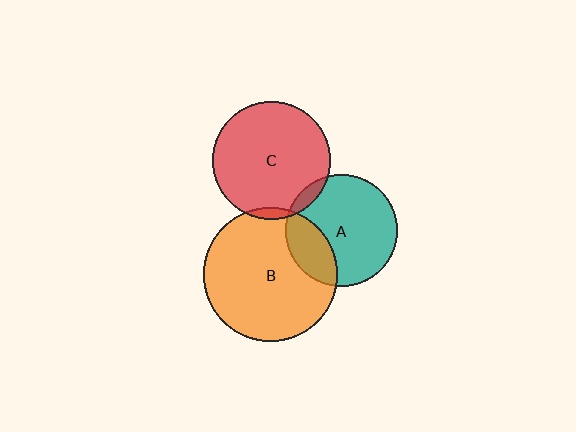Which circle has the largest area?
Circle B (orange).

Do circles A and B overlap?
Yes.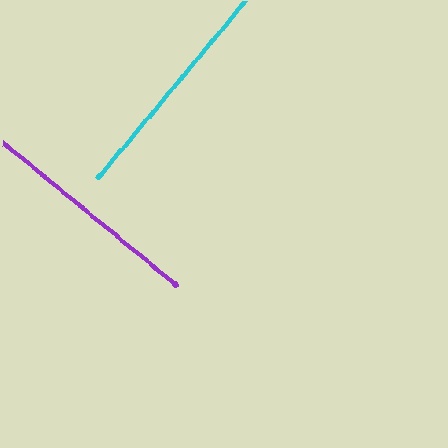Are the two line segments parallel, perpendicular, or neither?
Perpendicular — they meet at approximately 89°.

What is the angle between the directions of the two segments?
Approximately 89 degrees.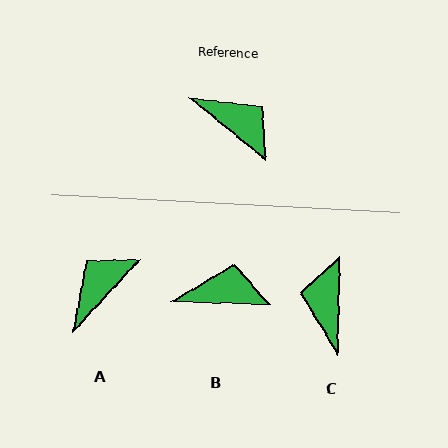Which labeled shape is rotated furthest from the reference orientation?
C, about 128 degrees away.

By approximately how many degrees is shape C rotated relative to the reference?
Approximately 128 degrees counter-clockwise.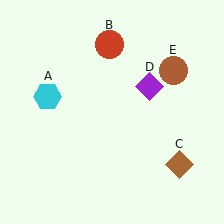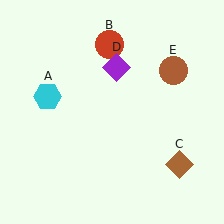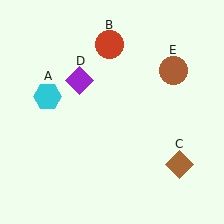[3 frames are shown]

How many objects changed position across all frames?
1 object changed position: purple diamond (object D).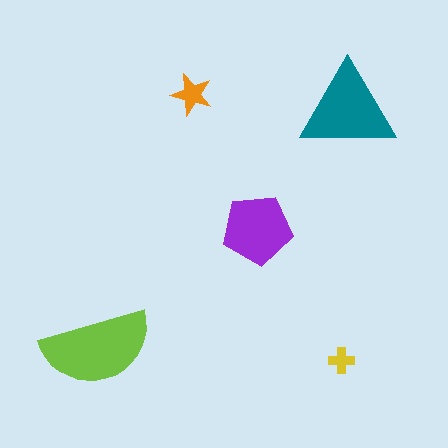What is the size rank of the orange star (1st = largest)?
4th.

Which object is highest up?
The orange star is topmost.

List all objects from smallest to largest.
The yellow cross, the orange star, the purple pentagon, the teal triangle, the lime semicircle.